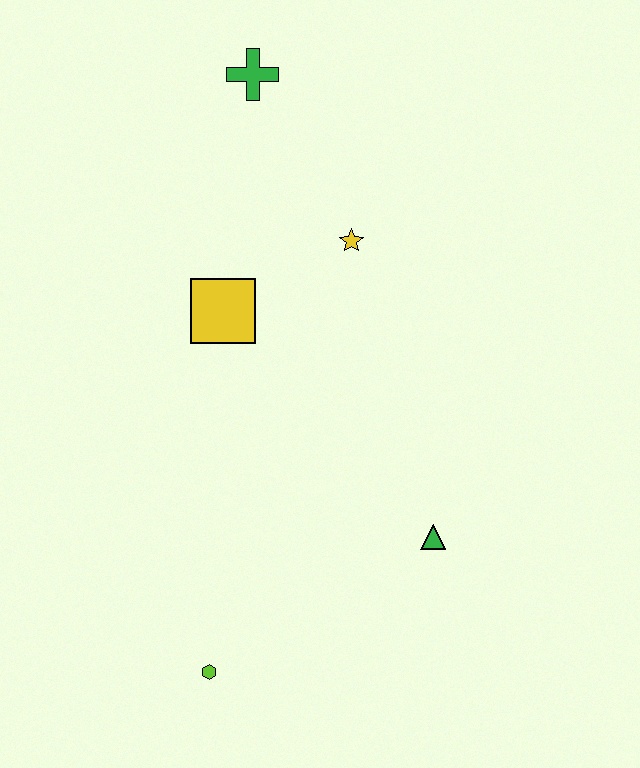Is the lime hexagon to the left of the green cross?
Yes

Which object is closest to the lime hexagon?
The green triangle is closest to the lime hexagon.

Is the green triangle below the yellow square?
Yes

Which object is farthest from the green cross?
The lime hexagon is farthest from the green cross.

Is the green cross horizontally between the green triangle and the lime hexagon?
Yes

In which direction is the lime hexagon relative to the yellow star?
The lime hexagon is below the yellow star.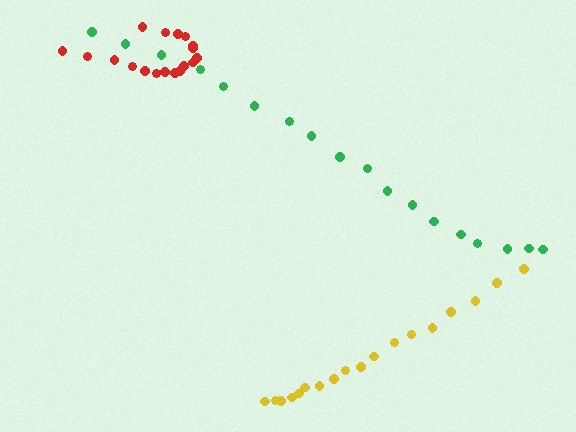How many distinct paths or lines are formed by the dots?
There are 3 distinct paths.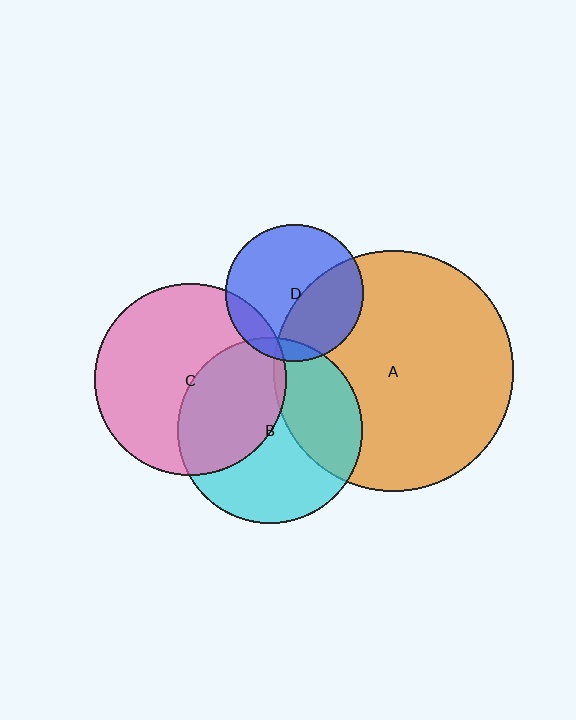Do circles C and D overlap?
Yes.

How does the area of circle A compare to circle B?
Approximately 1.7 times.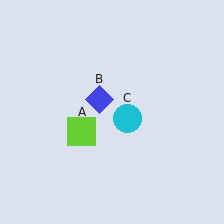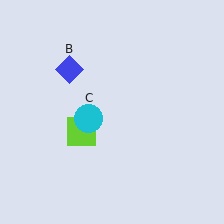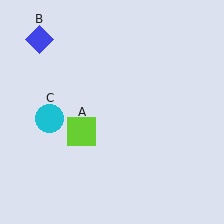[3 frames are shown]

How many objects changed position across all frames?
2 objects changed position: blue diamond (object B), cyan circle (object C).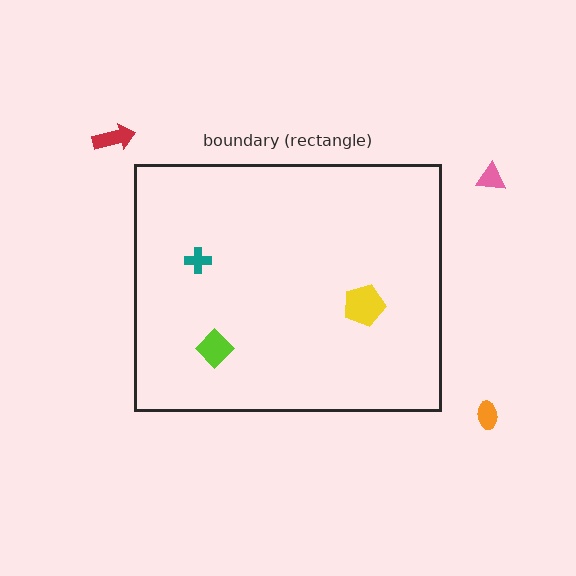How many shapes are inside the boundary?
3 inside, 3 outside.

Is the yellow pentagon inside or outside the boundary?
Inside.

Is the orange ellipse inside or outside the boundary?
Outside.